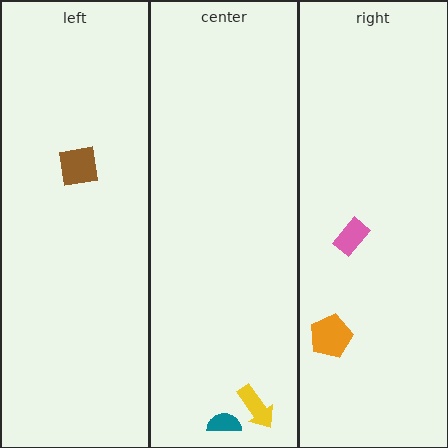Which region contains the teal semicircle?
The center region.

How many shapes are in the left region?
1.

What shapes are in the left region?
The brown square.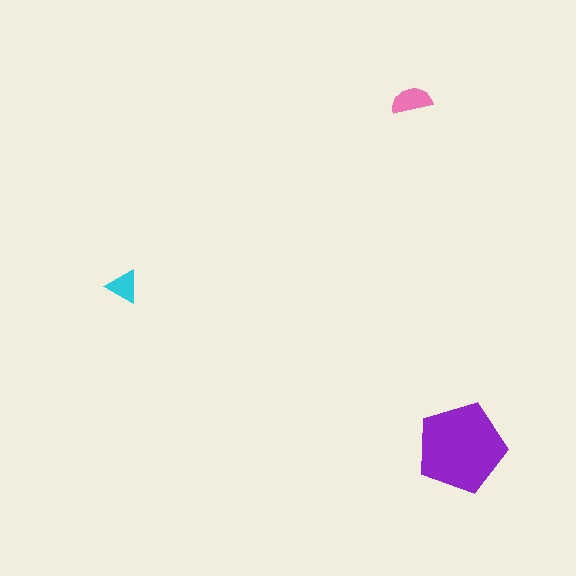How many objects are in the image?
There are 3 objects in the image.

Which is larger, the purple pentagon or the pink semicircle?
The purple pentagon.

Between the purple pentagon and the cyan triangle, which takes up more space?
The purple pentagon.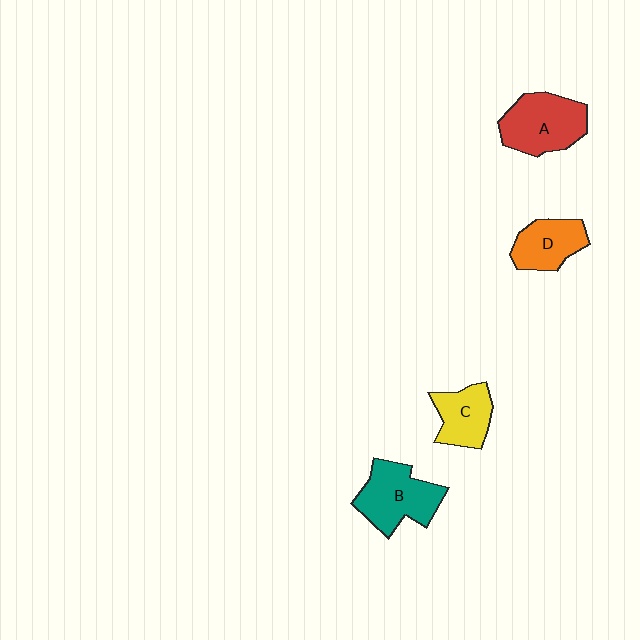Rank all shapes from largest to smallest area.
From largest to smallest: A (red), B (teal), D (orange), C (yellow).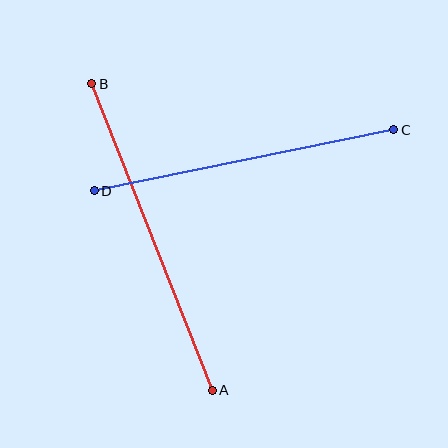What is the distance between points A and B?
The distance is approximately 329 pixels.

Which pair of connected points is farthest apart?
Points A and B are farthest apart.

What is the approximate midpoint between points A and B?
The midpoint is at approximately (152, 237) pixels.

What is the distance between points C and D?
The distance is approximately 306 pixels.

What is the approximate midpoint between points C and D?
The midpoint is at approximately (244, 160) pixels.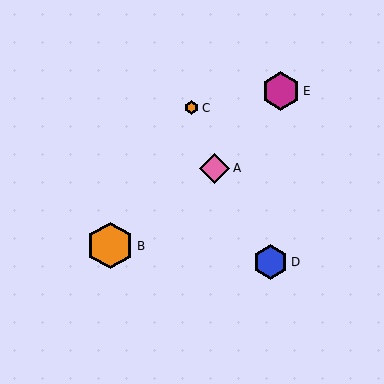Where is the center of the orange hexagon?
The center of the orange hexagon is at (192, 108).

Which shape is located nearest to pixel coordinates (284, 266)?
The blue hexagon (labeled D) at (271, 262) is nearest to that location.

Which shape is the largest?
The orange hexagon (labeled B) is the largest.